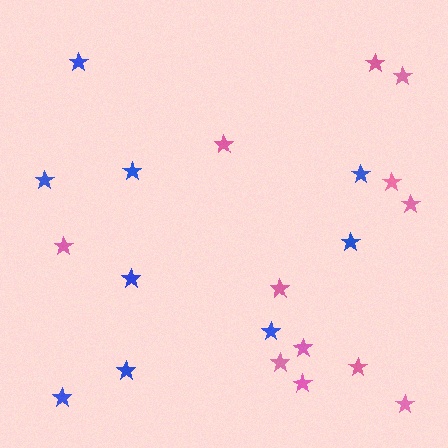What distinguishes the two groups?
There are 2 groups: one group of blue stars (9) and one group of pink stars (12).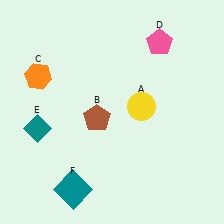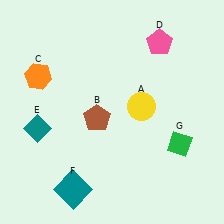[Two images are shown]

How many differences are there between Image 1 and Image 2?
There is 1 difference between the two images.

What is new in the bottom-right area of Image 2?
A green diamond (G) was added in the bottom-right area of Image 2.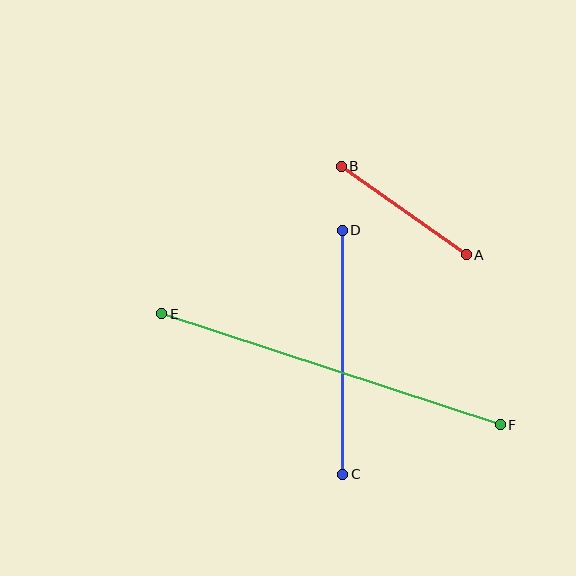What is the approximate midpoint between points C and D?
The midpoint is at approximately (342, 352) pixels.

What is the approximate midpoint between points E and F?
The midpoint is at approximately (331, 369) pixels.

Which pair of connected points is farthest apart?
Points E and F are farthest apart.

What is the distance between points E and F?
The distance is approximately 356 pixels.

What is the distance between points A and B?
The distance is approximately 153 pixels.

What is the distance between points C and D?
The distance is approximately 244 pixels.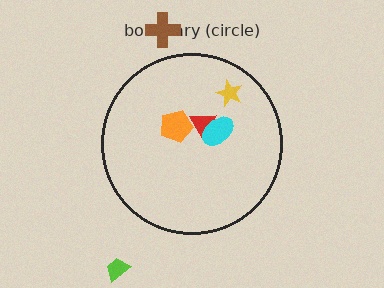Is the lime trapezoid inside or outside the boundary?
Outside.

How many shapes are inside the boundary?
4 inside, 2 outside.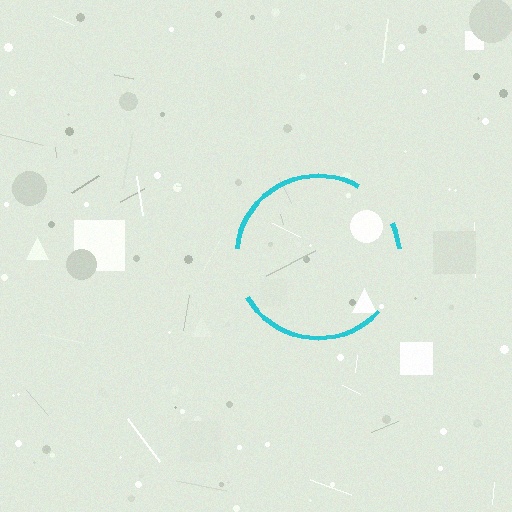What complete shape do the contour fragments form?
The contour fragments form a circle.